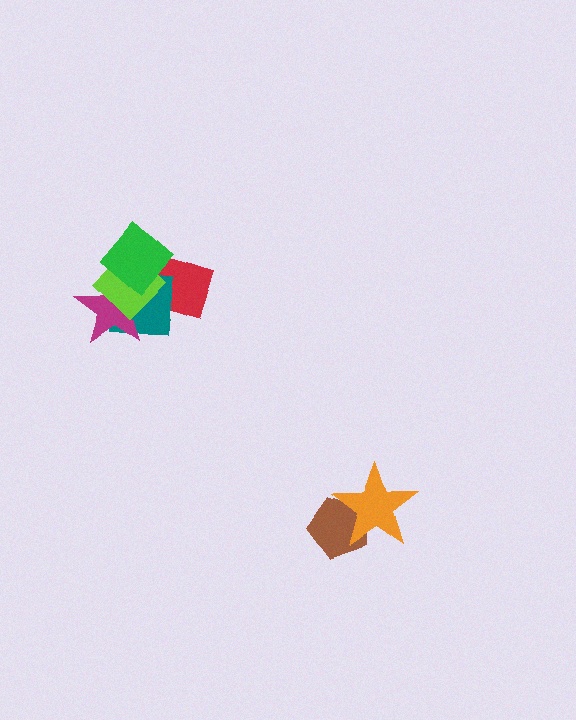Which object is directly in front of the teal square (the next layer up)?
The magenta star is directly in front of the teal square.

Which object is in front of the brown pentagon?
The orange star is in front of the brown pentagon.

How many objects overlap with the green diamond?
4 objects overlap with the green diamond.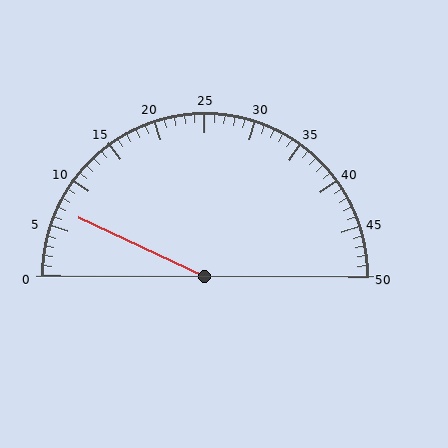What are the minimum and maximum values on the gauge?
The gauge ranges from 0 to 50.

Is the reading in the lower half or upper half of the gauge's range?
The reading is in the lower half of the range (0 to 50).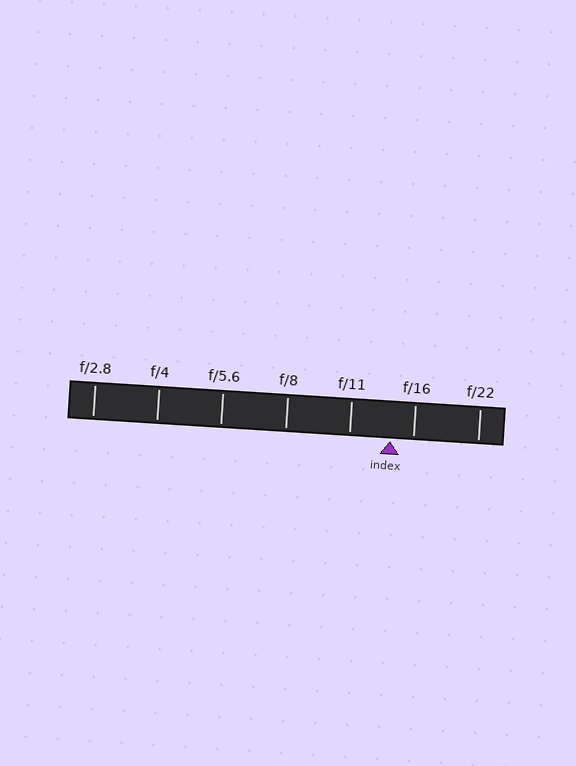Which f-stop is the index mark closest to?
The index mark is closest to f/16.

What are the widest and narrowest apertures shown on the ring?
The widest aperture shown is f/2.8 and the narrowest is f/22.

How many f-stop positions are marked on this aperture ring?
There are 7 f-stop positions marked.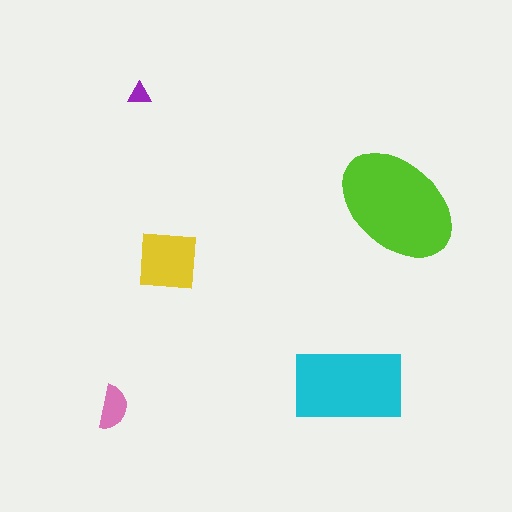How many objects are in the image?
There are 5 objects in the image.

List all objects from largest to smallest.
The lime ellipse, the cyan rectangle, the yellow square, the pink semicircle, the purple triangle.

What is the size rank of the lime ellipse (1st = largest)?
1st.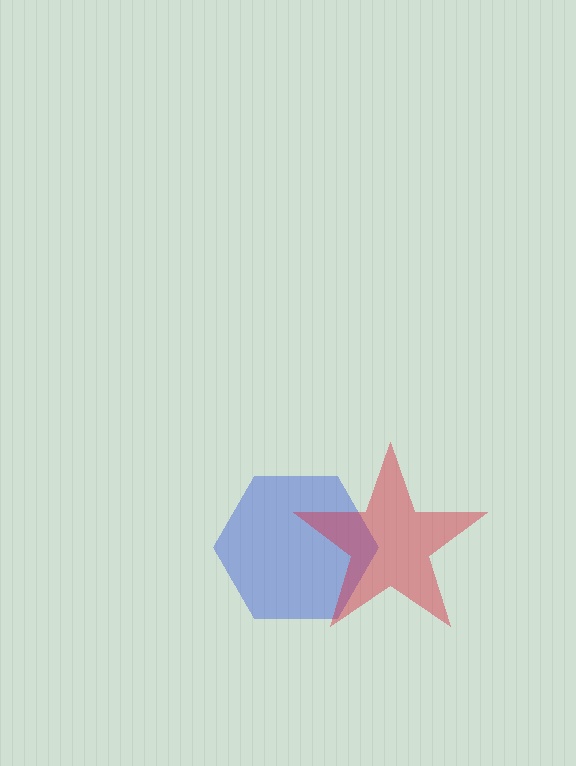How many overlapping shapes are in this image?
There are 2 overlapping shapes in the image.